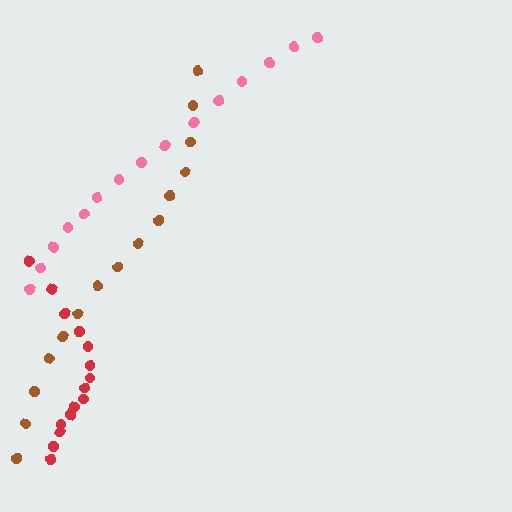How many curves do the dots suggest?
There are 3 distinct paths.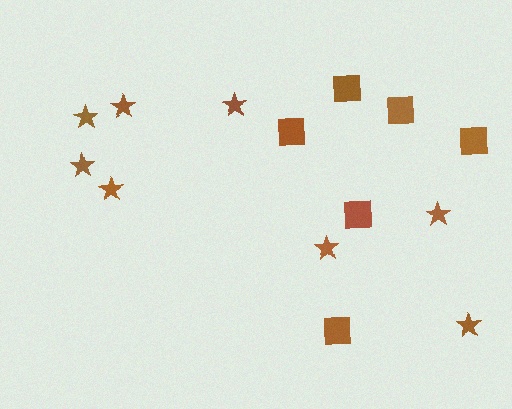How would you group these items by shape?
There are 2 groups: one group of stars (8) and one group of squares (6).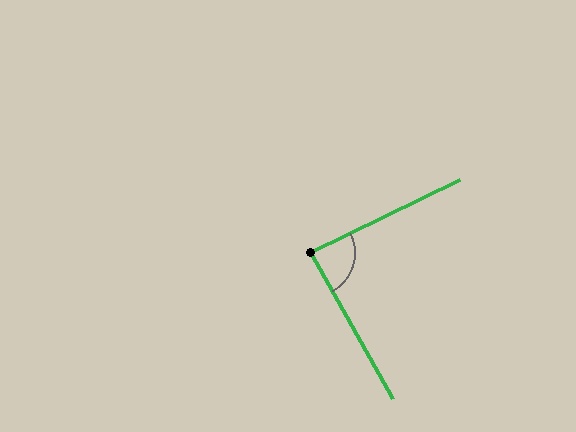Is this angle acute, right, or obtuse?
It is approximately a right angle.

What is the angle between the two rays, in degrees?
Approximately 87 degrees.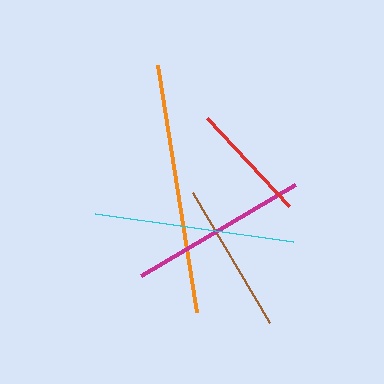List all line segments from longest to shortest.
From longest to shortest: orange, cyan, magenta, brown, red.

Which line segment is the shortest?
The red line is the shortest at approximately 121 pixels.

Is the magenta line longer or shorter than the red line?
The magenta line is longer than the red line.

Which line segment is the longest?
The orange line is the longest at approximately 250 pixels.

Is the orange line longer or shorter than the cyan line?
The orange line is longer than the cyan line.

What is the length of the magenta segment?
The magenta segment is approximately 178 pixels long.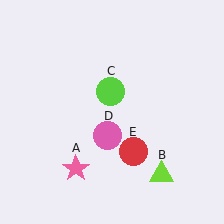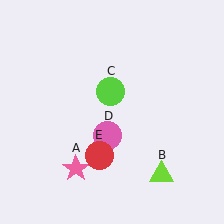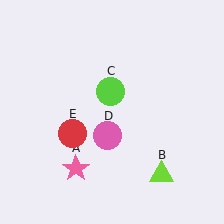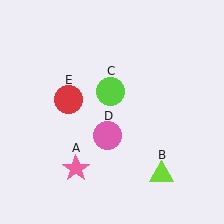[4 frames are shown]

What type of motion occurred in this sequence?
The red circle (object E) rotated clockwise around the center of the scene.